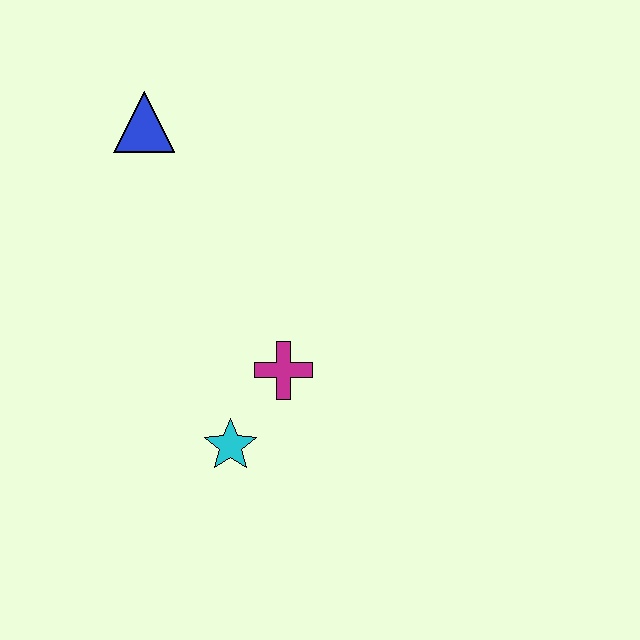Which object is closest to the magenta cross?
The cyan star is closest to the magenta cross.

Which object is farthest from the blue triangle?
The cyan star is farthest from the blue triangle.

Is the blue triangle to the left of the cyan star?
Yes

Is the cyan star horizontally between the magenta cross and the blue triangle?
Yes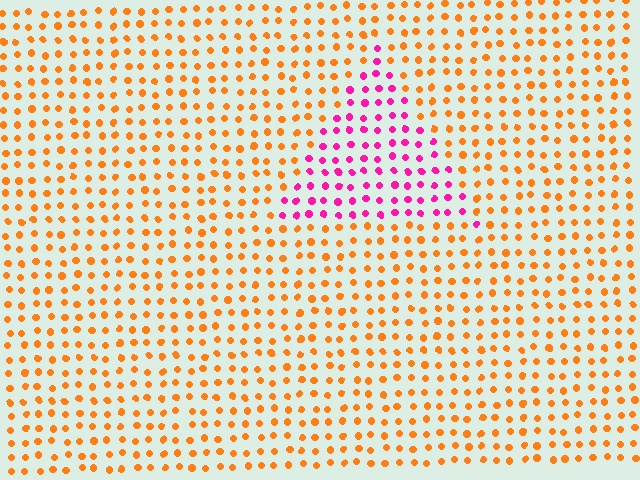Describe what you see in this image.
The image is filled with small orange elements in a uniform arrangement. A triangle-shaped region is visible where the elements are tinted to a slightly different hue, forming a subtle color boundary.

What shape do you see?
I see a triangle.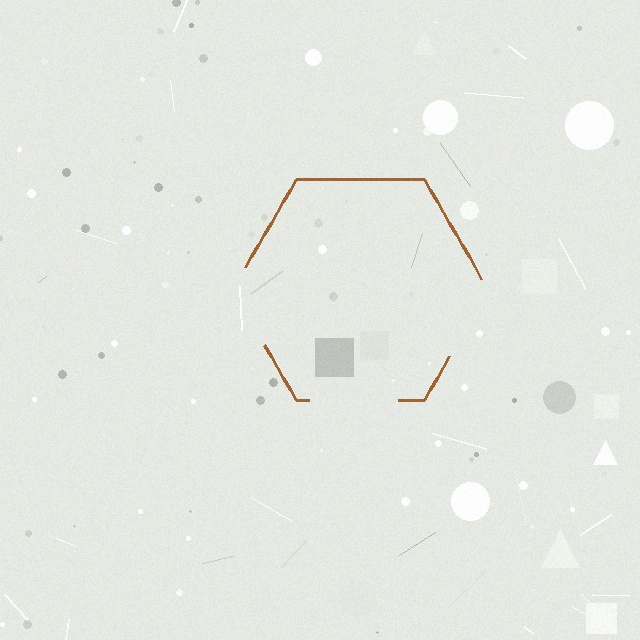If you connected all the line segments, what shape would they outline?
They would outline a hexagon.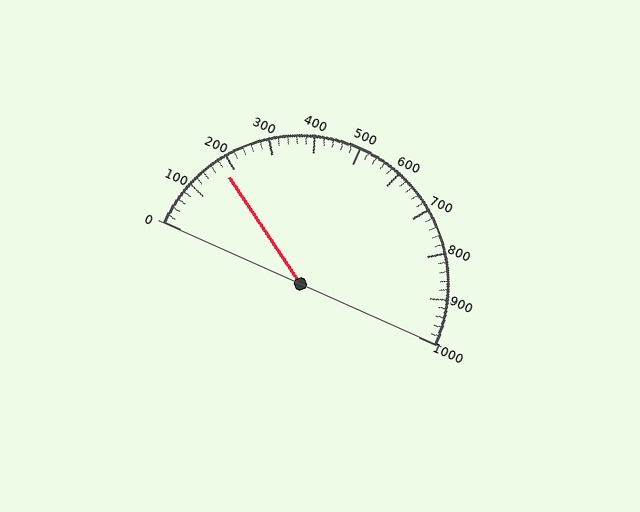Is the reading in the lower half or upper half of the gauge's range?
The reading is in the lower half of the range (0 to 1000).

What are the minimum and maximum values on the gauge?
The gauge ranges from 0 to 1000.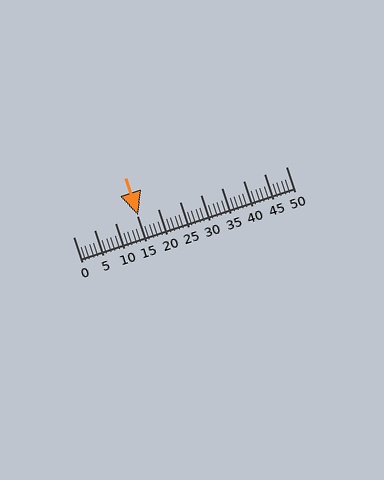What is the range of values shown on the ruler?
The ruler shows values from 0 to 50.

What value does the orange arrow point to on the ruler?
The orange arrow points to approximately 15.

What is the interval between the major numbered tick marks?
The major tick marks are spaced 5 units apart.